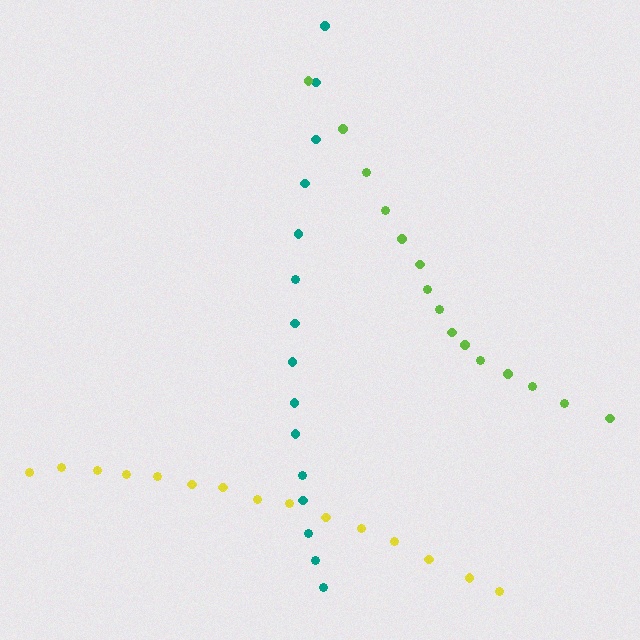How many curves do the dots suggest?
There are 3 distinct paths.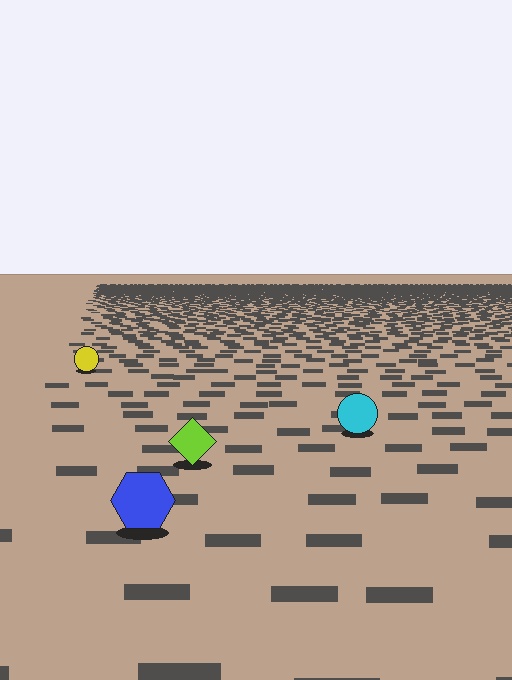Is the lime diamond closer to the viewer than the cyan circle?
Yes. The lime diamond is closer — you can tell from the texture gradient: the ground texture is coarser near it.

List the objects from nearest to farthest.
From nearest to farthest: the blue hexagon, the lime diamond, the cyan circle, the yellow circle.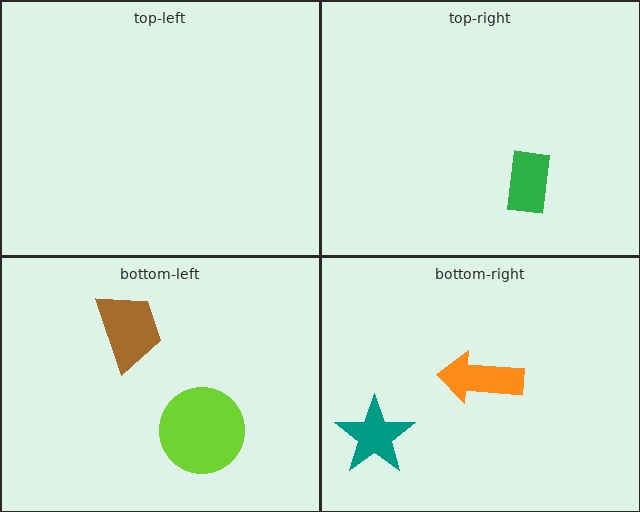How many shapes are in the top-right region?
1.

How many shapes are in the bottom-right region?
2.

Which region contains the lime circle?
The bottom-left region.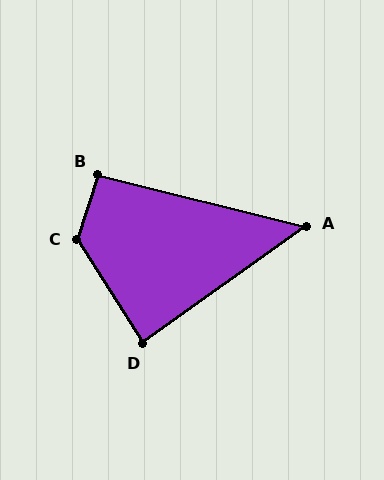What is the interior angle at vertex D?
Approximately 87 degrees (approximately right).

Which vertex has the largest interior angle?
C, at approximately 130 degrees.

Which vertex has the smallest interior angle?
A, at approximately 50 degrees.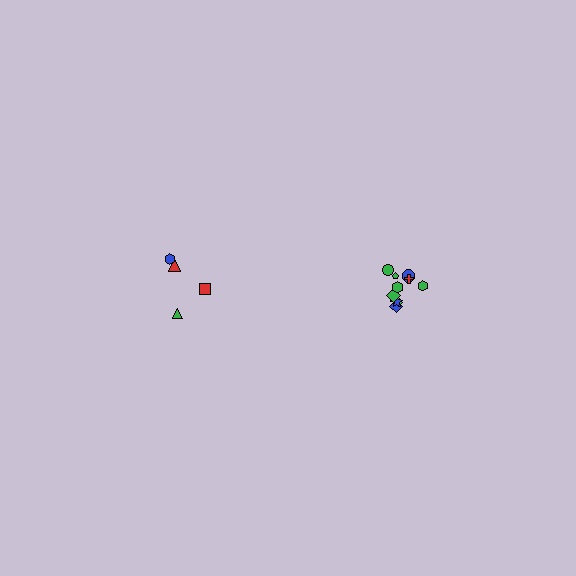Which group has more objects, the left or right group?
The right group.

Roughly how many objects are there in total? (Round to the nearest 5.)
Roughly 15 objects in total.